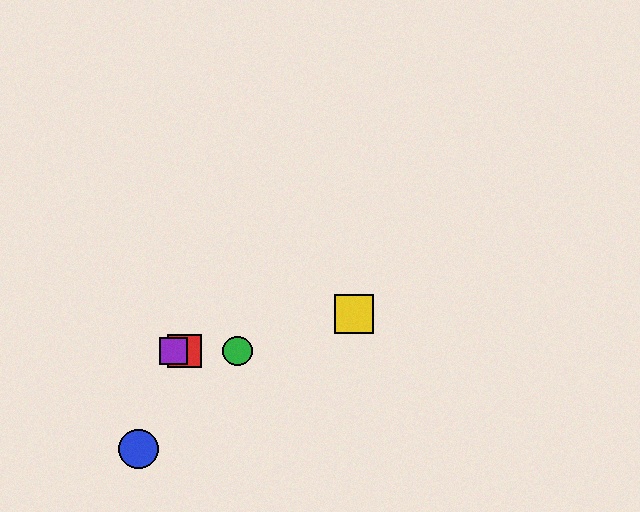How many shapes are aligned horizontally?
3 shapes (the red square, the green circle, the purple square) are aligned horizontally.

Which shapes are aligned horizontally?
The red square, the green circle, the purple square are aligned horizontally.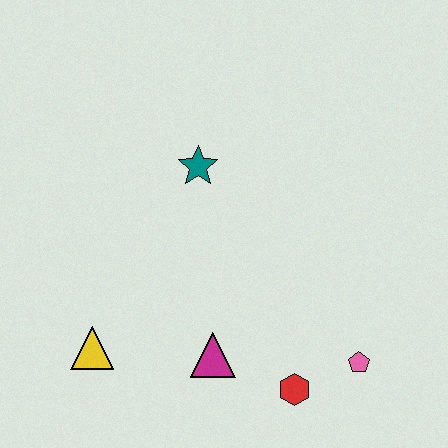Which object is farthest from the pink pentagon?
The yellow triangle is farthest from the pink pentagon.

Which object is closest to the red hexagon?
The pink pentagon is closest to the red hexagon.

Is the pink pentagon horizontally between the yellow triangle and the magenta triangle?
No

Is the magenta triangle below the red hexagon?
No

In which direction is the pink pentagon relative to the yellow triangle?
The pink pentagon is to the right of the yellow triangle.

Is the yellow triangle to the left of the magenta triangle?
Yes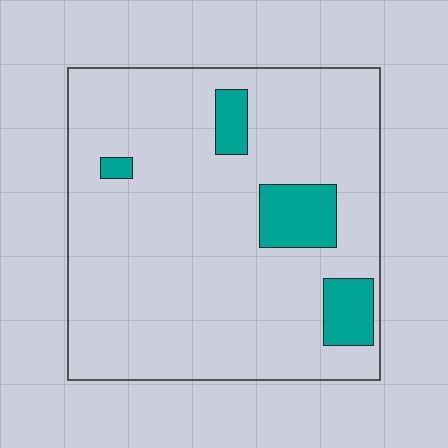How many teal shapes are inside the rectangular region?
4.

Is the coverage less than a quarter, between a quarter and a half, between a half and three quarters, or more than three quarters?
Less than a quarter.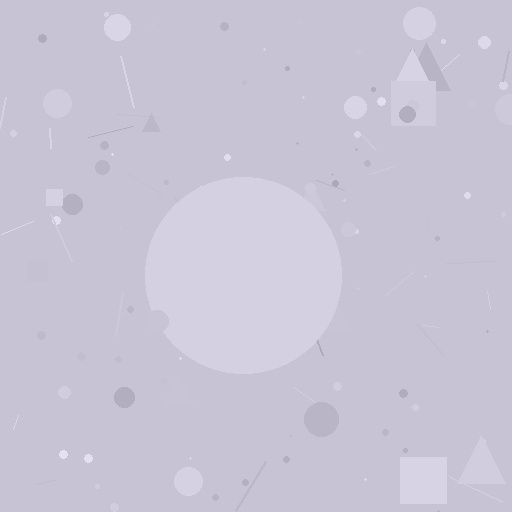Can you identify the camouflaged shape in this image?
The camouflaged shape is a circle.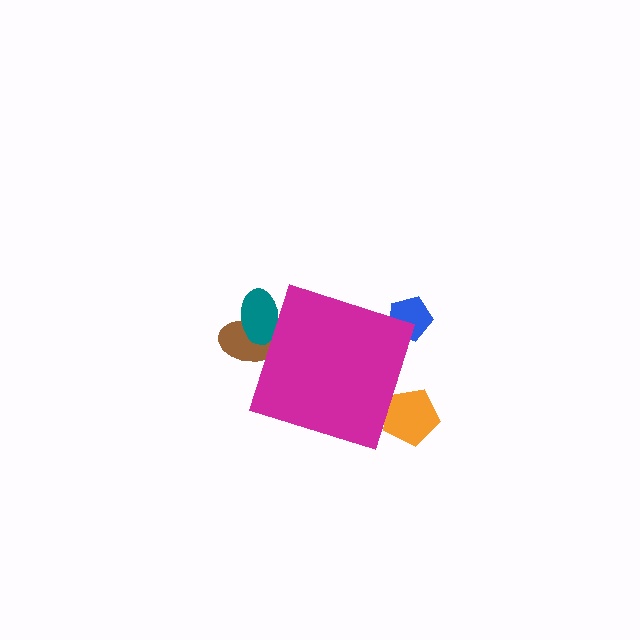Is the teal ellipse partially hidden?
Yes, the teal ellipse is partially hidden behind the magenta diamond.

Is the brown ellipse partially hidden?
Yes, the brown ellipse is partially hidden behind the magenta diamond.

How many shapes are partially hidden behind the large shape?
4 shapes are partially hidden.